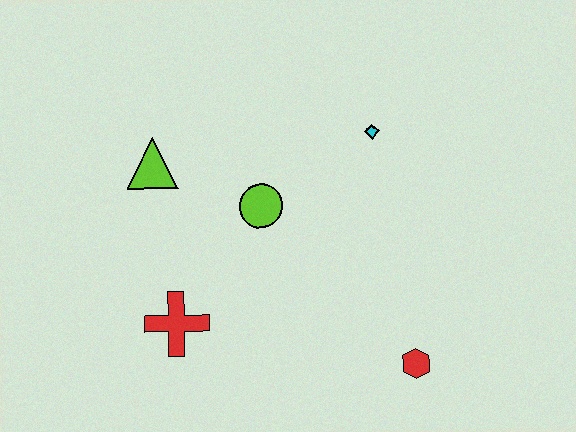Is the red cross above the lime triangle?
No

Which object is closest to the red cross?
The lime circle is closest to the red cross.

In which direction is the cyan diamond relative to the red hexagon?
The cyan diamond is above the red hexagon.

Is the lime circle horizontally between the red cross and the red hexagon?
Yes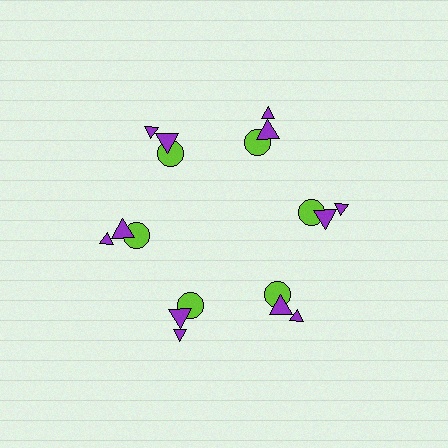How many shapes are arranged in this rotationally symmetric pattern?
There are 18 shapes, arranged in 6 groups of 3.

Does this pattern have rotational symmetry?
Yes, this pattern has 6-fold rotational symmetry. It looks the same after rotating 60 degrees around the center.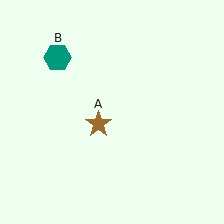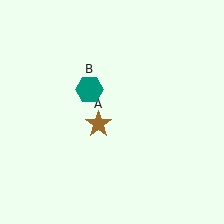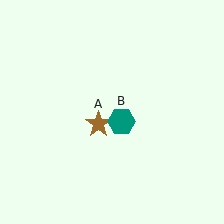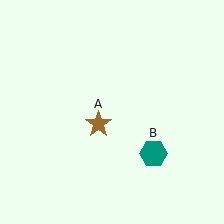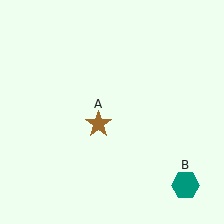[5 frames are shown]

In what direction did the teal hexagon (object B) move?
The teal hexagon (object B) moved down and to the right.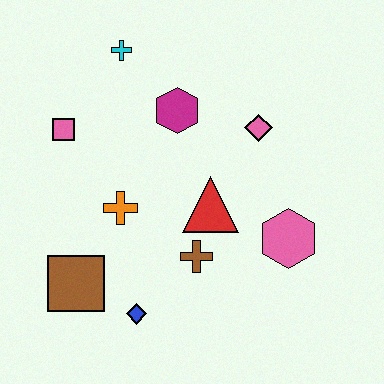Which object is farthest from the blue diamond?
The cyan cross is farthest from the blue diamond.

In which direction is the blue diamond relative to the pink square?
The blue diamond is below the pink square.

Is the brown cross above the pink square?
No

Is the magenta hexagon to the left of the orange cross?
No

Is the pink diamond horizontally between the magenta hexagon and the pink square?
No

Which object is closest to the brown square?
The blue diamond is closest to the brown square.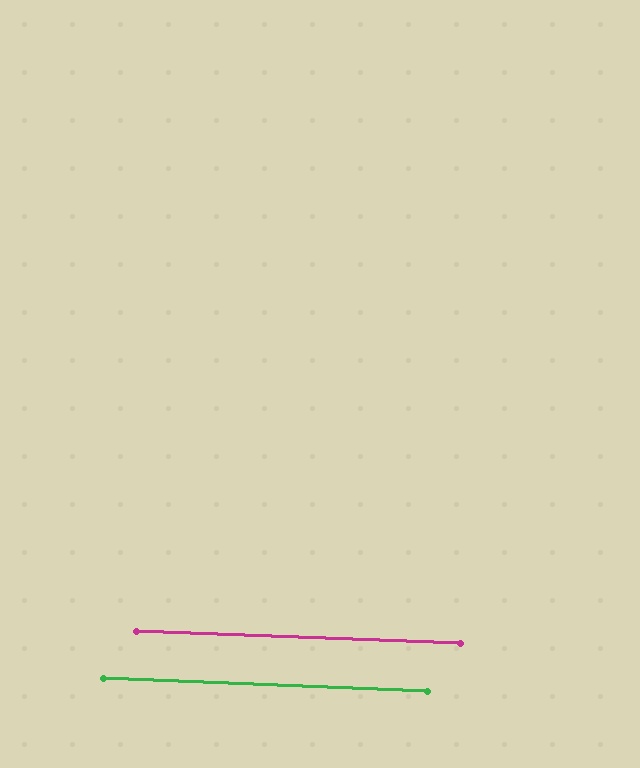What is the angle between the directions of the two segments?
Approximately 0 degrees.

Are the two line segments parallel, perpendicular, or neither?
Parallel — their directions differ by only 0.3°.